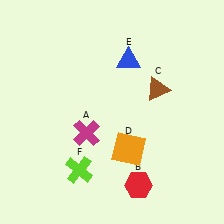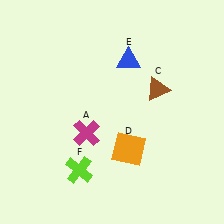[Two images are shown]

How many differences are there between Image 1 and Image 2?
There is 1 difference between the two images.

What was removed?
The red hexagon (B) was removed in Image 2.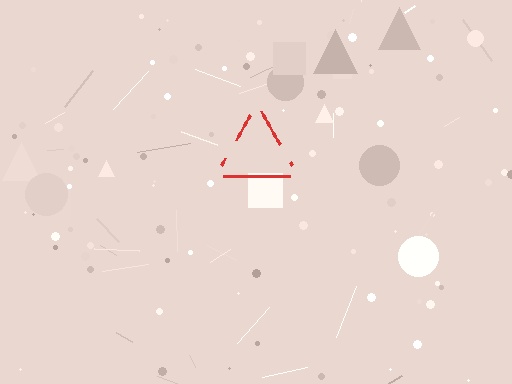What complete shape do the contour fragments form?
The contour fragments form a triangle.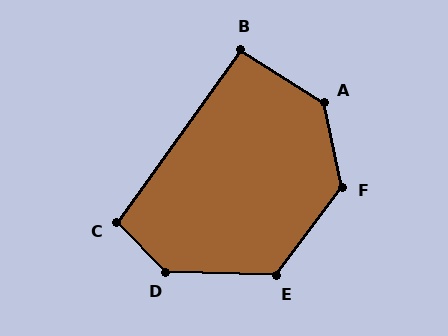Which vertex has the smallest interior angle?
B, at approximately 93 degrees.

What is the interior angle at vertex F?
Approximately 132 degrees (obtuse).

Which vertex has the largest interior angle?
D, at approximately 135 degrees.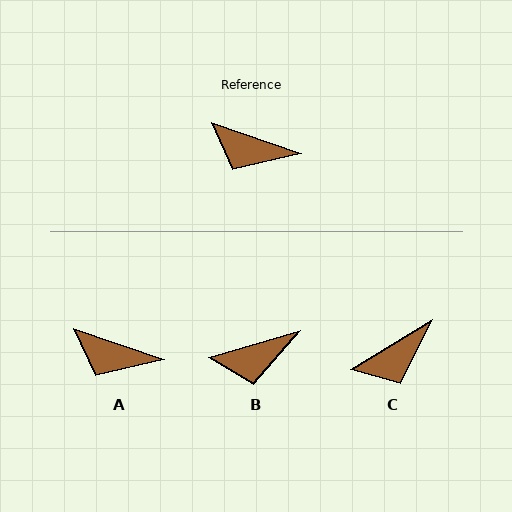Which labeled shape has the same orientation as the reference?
A.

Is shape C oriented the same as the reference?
No, it is off by about 50 degrees.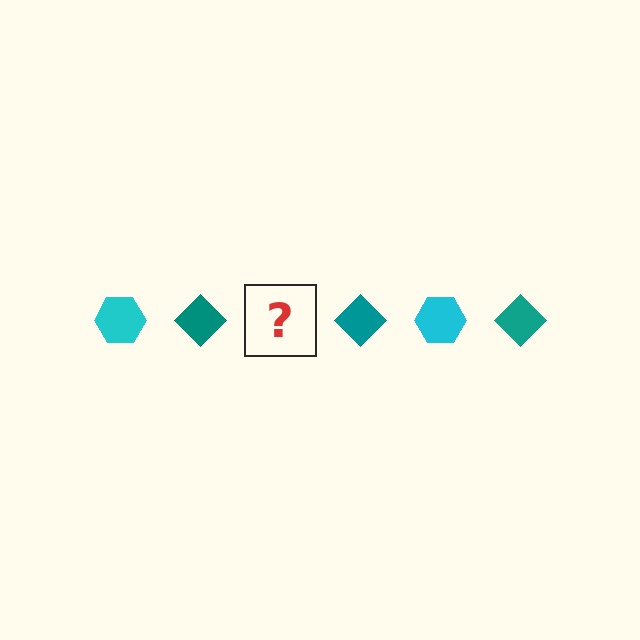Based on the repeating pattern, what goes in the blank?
The blank should be a cyan hexagon.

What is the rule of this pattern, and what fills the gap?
The rule is that the pattern alternates between cyan hexagon and teal diamond. The gap should be filled with a cyan hexagon.